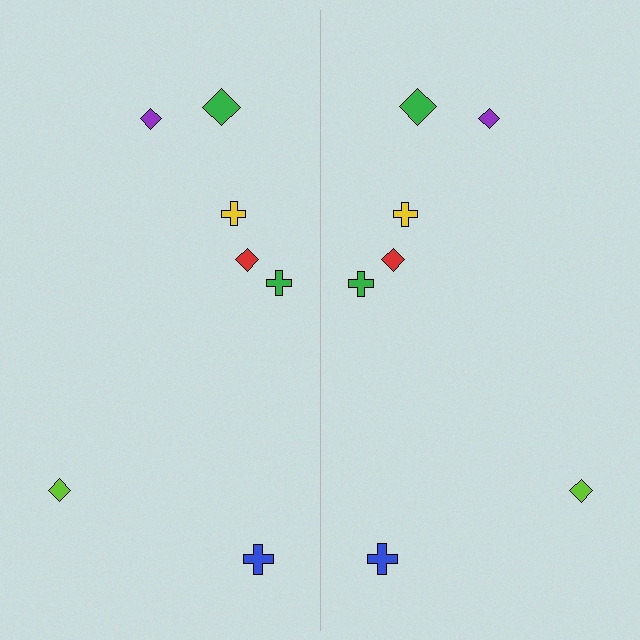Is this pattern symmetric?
Yes, this pattern has bilateral (reflection) symmetry.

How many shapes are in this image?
There are 14 shapes in this image.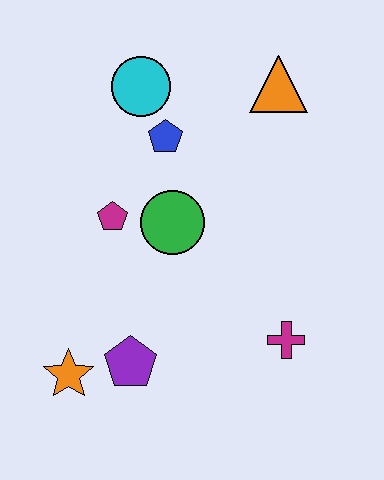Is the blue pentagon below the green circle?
No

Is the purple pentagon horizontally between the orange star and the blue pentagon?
Yes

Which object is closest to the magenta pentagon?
The green circle is closest to the magenta pentagon.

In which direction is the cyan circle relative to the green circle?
The cyan circle is above the green circle.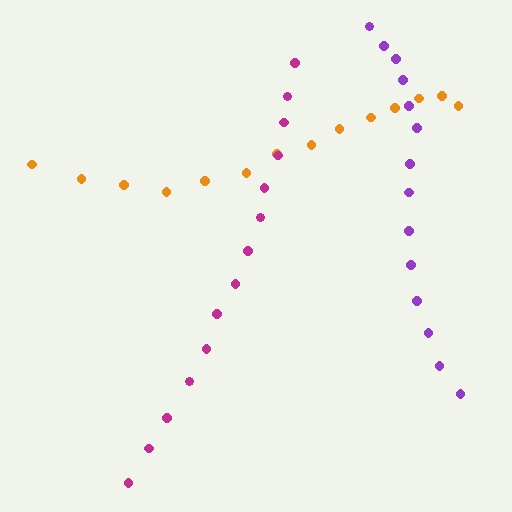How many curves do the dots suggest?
There are 3 distinct paths.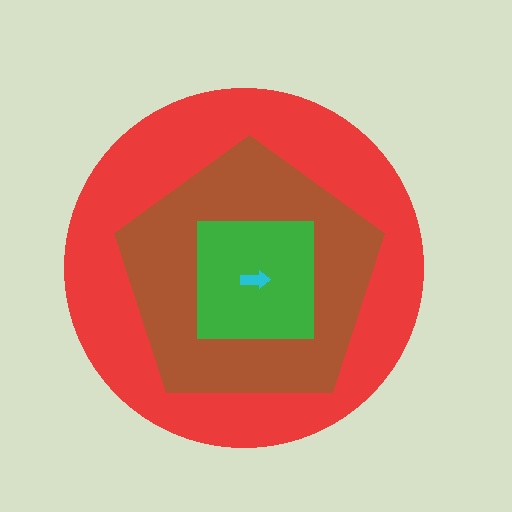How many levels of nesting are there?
4.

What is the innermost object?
The cyan arrow.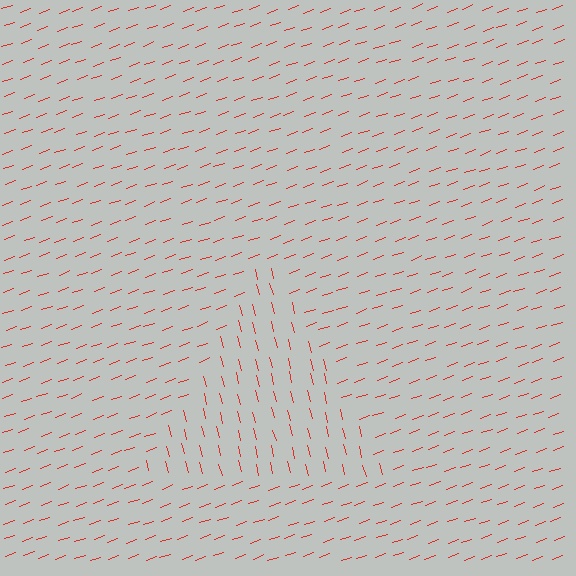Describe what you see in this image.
The image is filled with small red line segments. A triangle region in the image has lines oriented differently from the surrounding lines, creating a visible texture boundary.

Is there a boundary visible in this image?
Yes, there is a texture boundary formed by a change in line orientation.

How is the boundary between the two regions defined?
The boundary is defined purely by a change in line orientation (approximately 85 degrees difference). All lines are the same color and thickness.